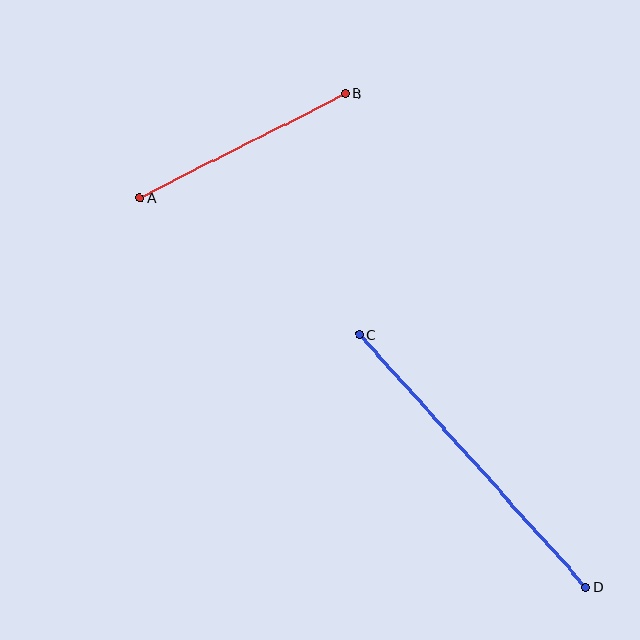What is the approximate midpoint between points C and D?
The midpoint is at approximately (473, 460) pixels.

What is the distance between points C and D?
The distance is approximately 340 pixels.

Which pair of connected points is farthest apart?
Points C and D are farthest apart.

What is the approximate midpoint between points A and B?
The midpoint is at approximately (242, 145) pixels.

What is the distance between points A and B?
The distance is approximately 231 pixels.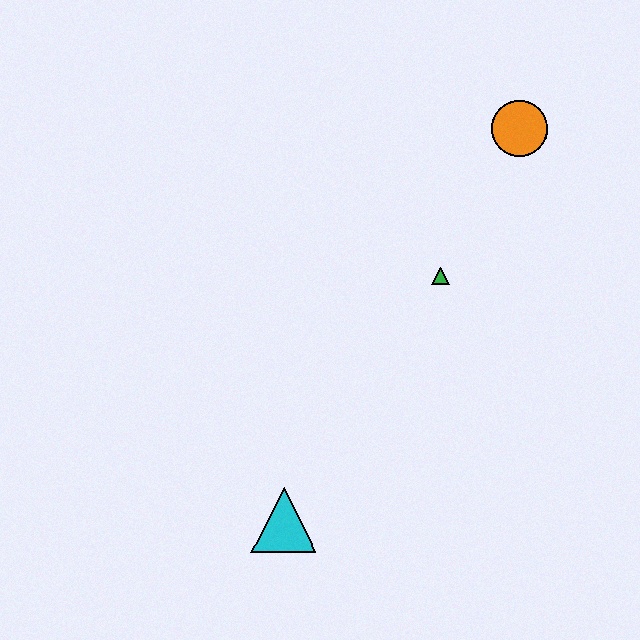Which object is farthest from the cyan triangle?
The orange circle is farthest from the cyan triangle.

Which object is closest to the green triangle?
The orange circle is closest to the green triangle.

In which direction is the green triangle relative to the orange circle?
The green triangle is below the orange circle.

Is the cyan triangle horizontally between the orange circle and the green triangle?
No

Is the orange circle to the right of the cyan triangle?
Yes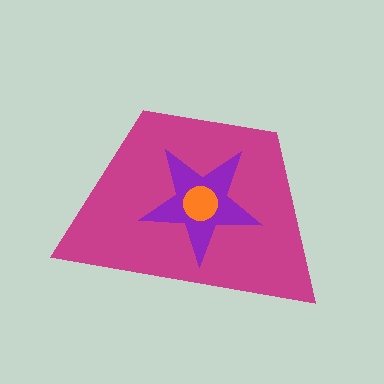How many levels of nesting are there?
3.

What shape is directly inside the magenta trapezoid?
The purple star.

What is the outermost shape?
The magenta trapezoid.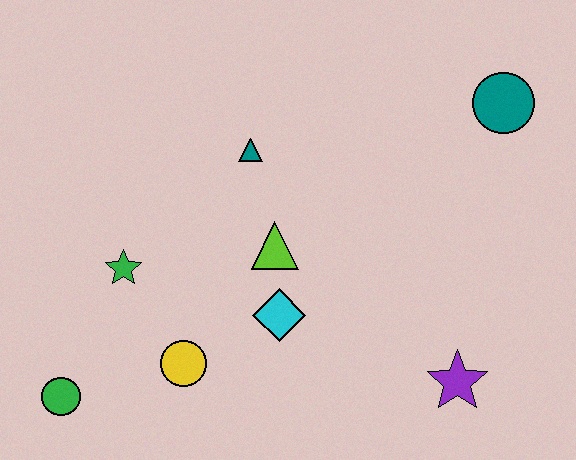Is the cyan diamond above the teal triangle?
No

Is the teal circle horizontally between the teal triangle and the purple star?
No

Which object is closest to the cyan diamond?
The lime triangle is closest to the cyan diamond.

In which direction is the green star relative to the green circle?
The green star is above the green circle.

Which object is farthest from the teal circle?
The green circle is farthest from the teal circle.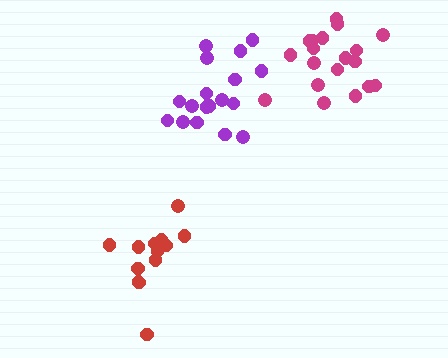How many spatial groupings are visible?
There are 3 spatial groupings.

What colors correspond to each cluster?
The clusters are colored: red, magenta, purple.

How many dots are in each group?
Group 1: 13 dots, Group 2: 19 dots, Group 3: 18 dots (50 total).